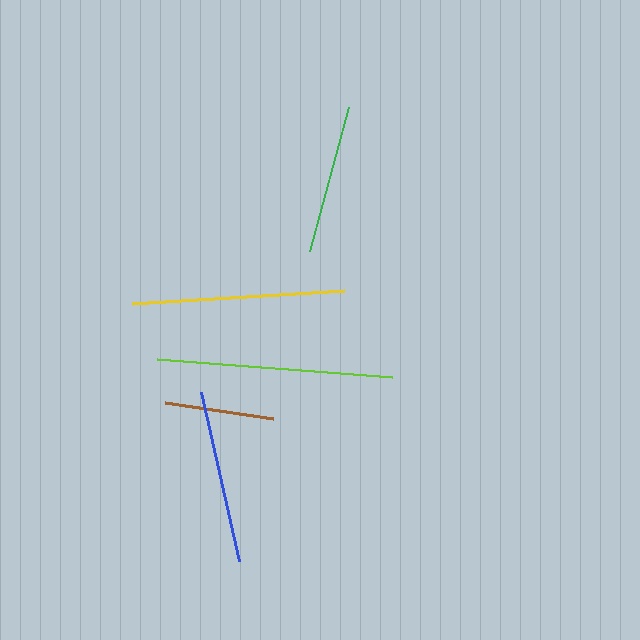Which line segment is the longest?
The lime line is the longest at approximately 236 pixels.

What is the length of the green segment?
The green segment is approximately 150 pixels long.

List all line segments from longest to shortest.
From longest to shortest: lime, yellow, blue, green, brown.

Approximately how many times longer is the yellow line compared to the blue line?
The yellow line is approximately 1.2 times the length of the blue line.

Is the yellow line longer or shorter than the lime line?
The lime line is longer than the yellow line.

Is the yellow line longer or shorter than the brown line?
The yellow line is longer than the brown line.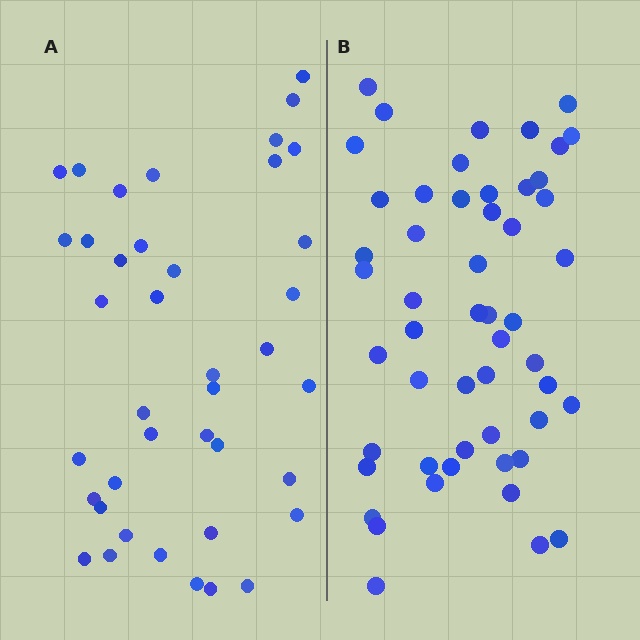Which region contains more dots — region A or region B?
Region B (the right region) has more dots.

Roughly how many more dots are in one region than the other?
Region B has roughly 12 or so more dots than region A.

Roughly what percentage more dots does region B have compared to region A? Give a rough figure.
About 30% more.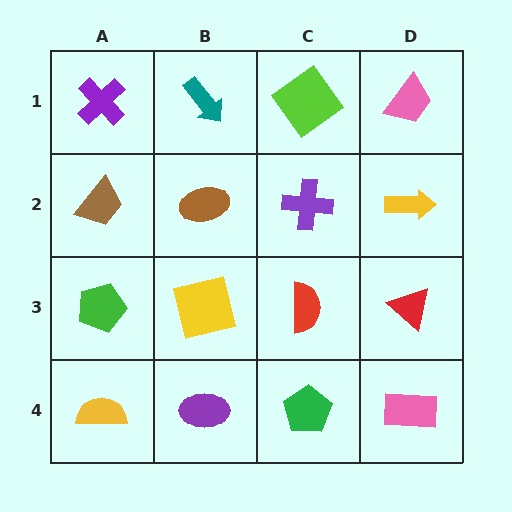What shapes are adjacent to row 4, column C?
A red semicircle (row 3, column C), a purple ellipse (row 4, column B), a pink rectangle (row 4, column D).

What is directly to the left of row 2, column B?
A brown trapezoid.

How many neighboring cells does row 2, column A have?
3.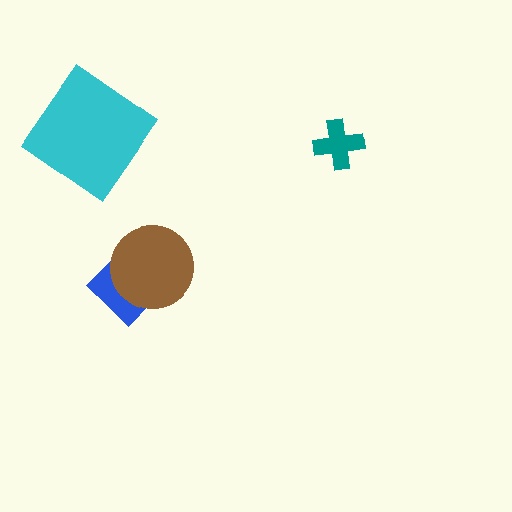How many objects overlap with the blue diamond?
1 object overlaps with the blue diamond.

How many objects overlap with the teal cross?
0 objects overlap with the teal cross.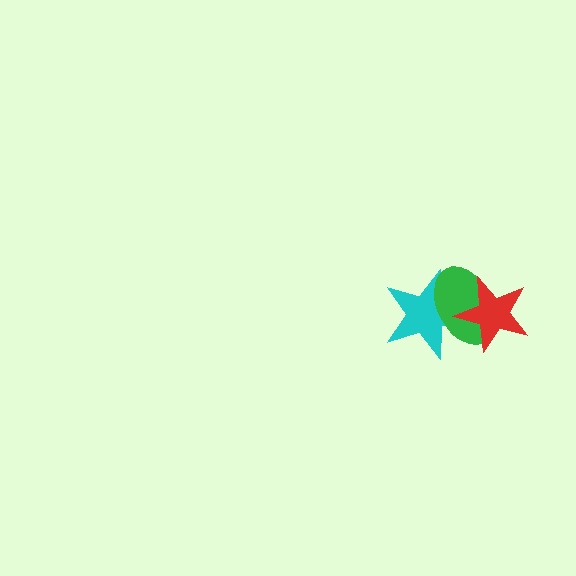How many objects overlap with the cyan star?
2 objects overlap with the cyan star.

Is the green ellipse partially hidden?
Yes, it is partially covered by another shape.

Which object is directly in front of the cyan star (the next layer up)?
The green ellipse is directly in front of the cyan star.